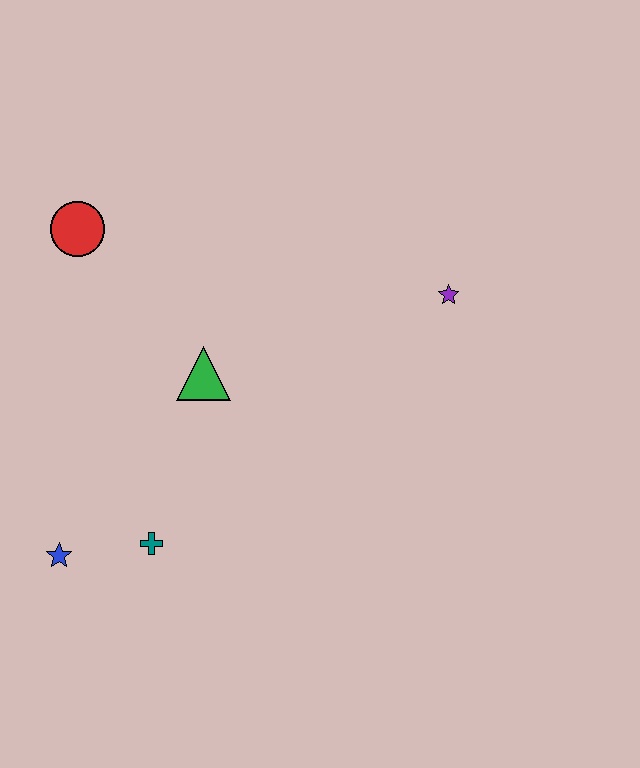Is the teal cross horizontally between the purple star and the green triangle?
No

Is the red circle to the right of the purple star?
No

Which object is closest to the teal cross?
The blue star is closest to the teal cross.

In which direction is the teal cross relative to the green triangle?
The teal cross is below the green triangle.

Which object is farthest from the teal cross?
The purple star is farthest from the teal cross.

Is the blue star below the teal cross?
Yes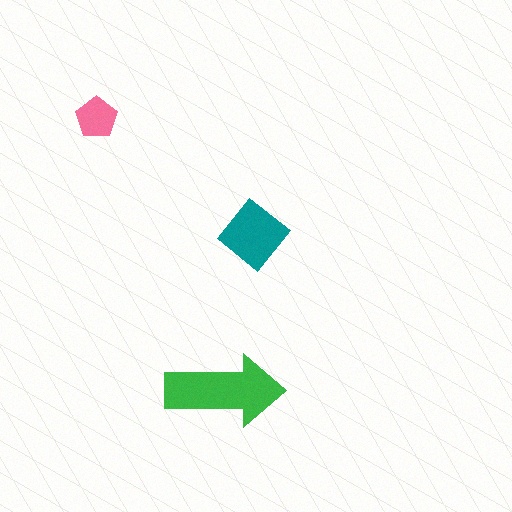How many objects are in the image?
There are 3 objects in the image.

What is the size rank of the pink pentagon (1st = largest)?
3rd.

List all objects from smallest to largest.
The pink pentagon, the teal diamond, the green arrow.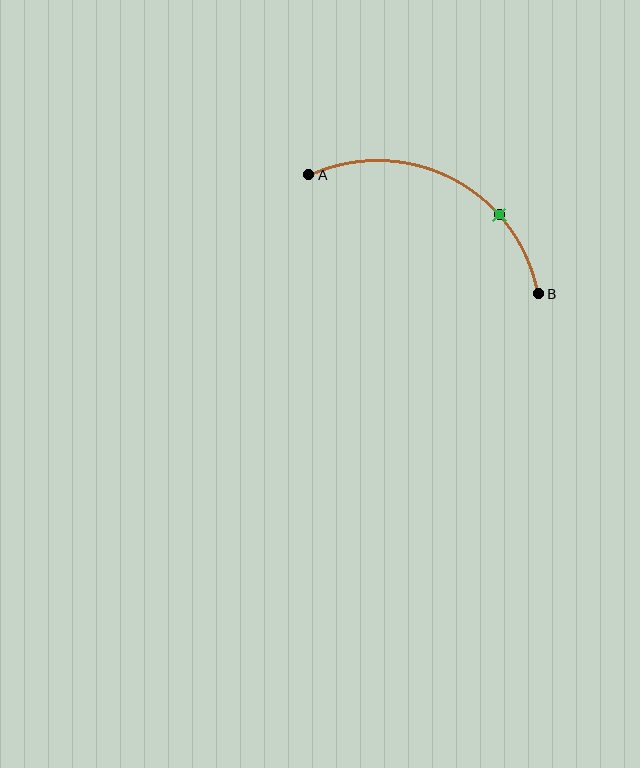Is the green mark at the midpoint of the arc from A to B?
No. The green mark lies on the arc but is closer to endpoint B. The arc midpoint would be at the point on the curve equidistant along the arc from both A and B.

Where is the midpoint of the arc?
The arc midpoint is the point on the curve farthest from the straight line joining A and B. It sits above that line.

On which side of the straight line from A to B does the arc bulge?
The arc bulges above the straight line connecting A and B.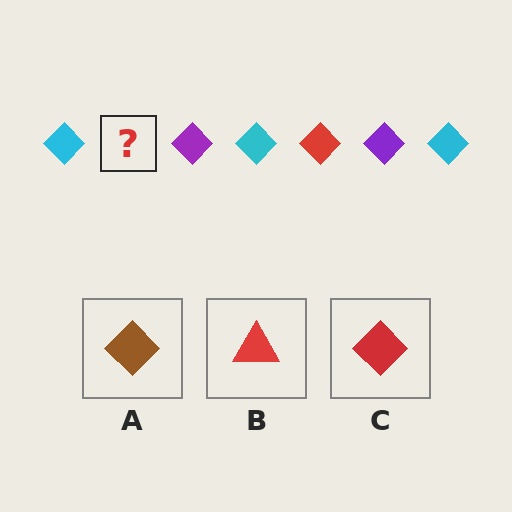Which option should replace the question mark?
Option C.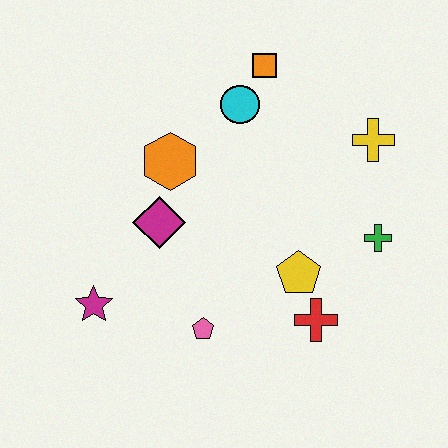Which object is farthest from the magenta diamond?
The yellow cross is farthest from the magenta diamond.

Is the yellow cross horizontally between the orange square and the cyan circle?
No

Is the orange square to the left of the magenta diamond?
No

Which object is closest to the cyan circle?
The orange square is closest to the cyan circle.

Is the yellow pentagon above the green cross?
No